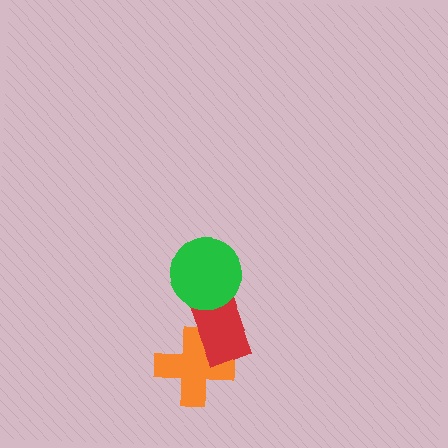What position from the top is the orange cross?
The orange cross is 3rd from the top.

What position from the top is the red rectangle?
The red rectangle is 2nd from the top.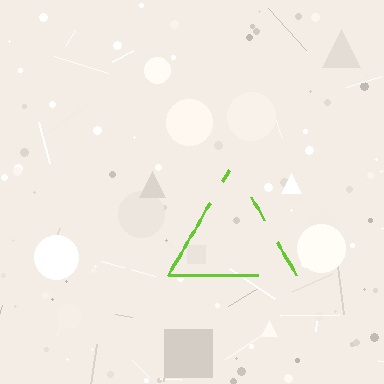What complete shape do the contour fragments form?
The contour fragments form a triangle.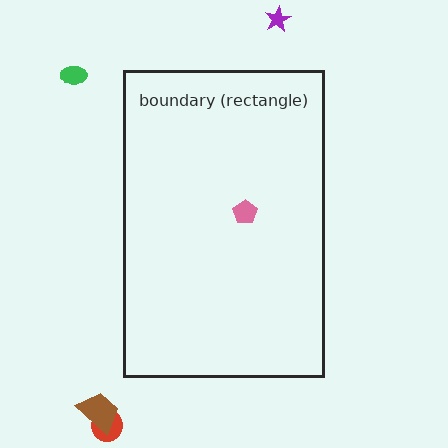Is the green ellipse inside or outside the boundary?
Outside.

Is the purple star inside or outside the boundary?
Outside.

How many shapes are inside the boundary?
1 inside, 4 outside.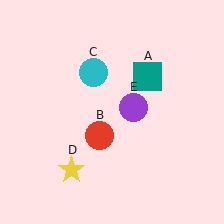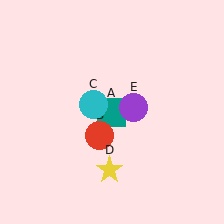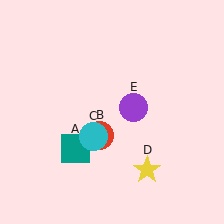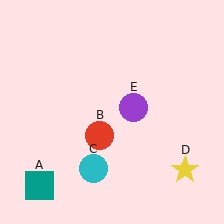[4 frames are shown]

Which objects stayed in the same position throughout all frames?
Red circle (object B) and purple circle (object E) remained stationary.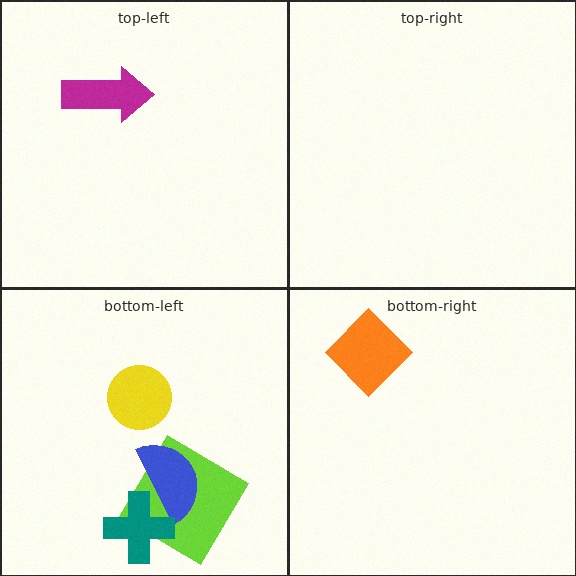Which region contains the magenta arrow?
The top-left region.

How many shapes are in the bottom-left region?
4.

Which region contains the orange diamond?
The bottom-right region.